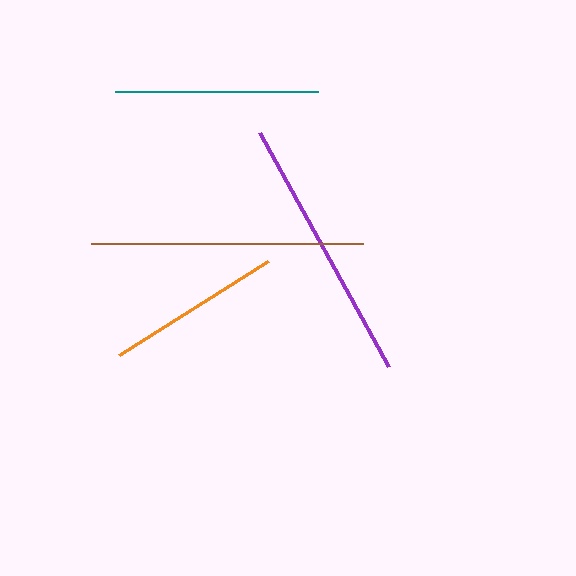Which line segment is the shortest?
The orange line is the shortest at approximately 176 pixels.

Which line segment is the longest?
The brown line is the longest at approximately 272 pixels.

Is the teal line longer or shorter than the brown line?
The brown line is longer than the teal line.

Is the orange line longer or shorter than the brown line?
The brown line is longer than the orange line.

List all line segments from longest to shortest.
From longest to shortest: brown, purple, teal, orange.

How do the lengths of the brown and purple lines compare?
The brown and purple lines are approximately the same length.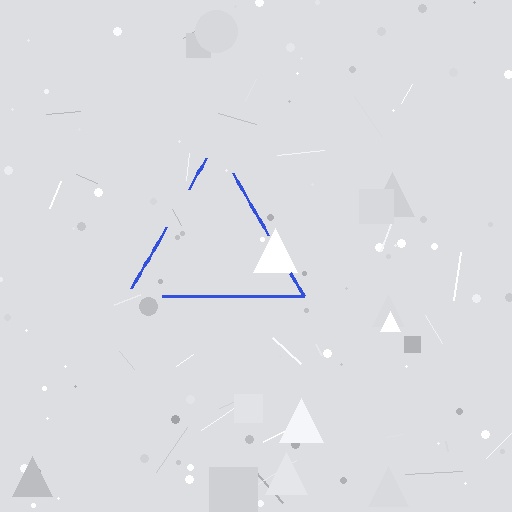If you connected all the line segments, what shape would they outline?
They would outline a triangle.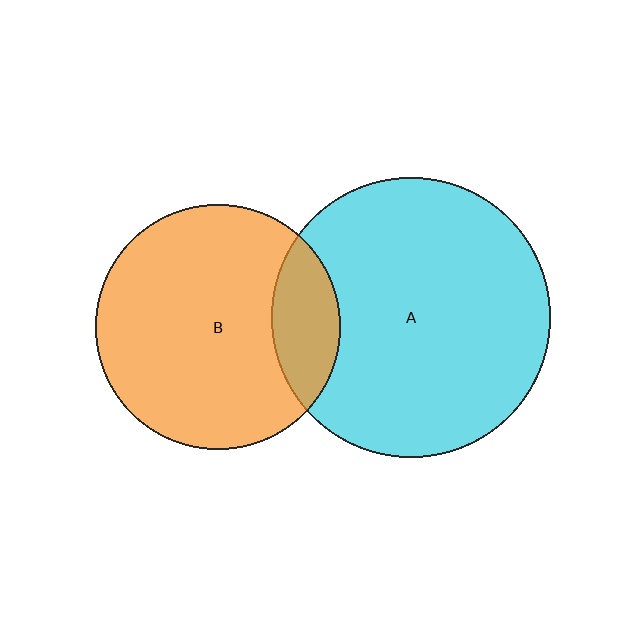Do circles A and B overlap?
Yes.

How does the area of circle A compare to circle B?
Approximately 1.3 times.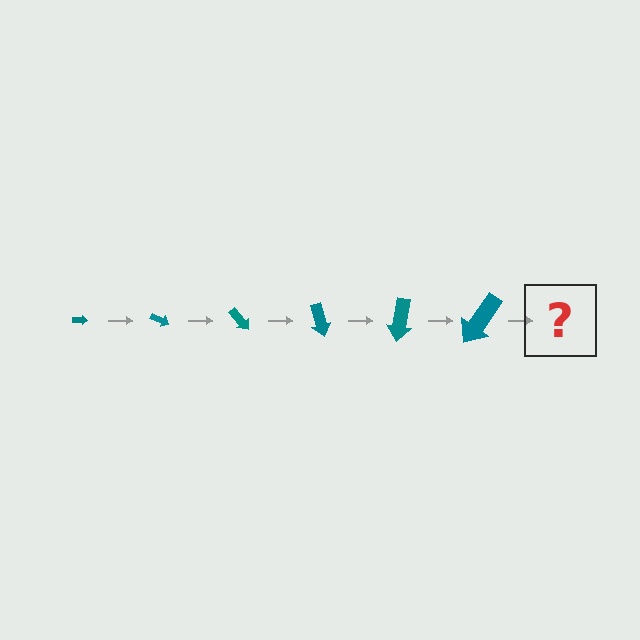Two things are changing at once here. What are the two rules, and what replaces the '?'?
The two rules are that the arrow grows larger each step and it rotates 25 degrees each step. The '?' should be an arrow, larger than the previous one and rotated 150 degrees from the start.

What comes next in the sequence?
The next element should be an arrow, larger than the previous one and rotated 150 degrees from the start.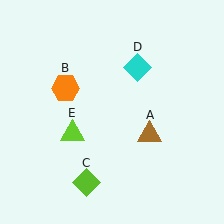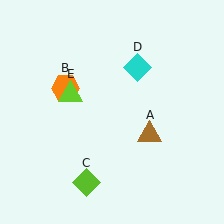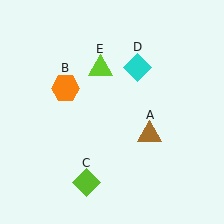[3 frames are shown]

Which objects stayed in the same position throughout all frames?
Brown triangle (object A) and orange hexagon (object B) and lime diamond (object C) and cyan diamond (object D) remained stationary.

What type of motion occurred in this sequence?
The lime triangle (object E) rotated clockwise around the center of the scene.